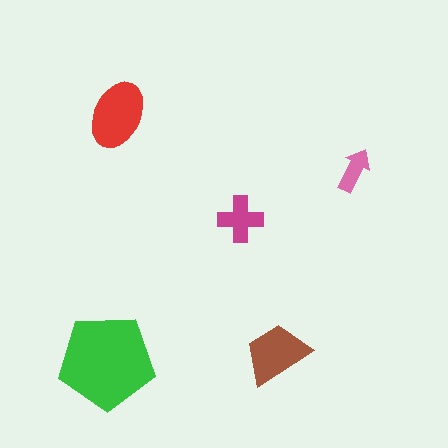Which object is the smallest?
The pink arrow.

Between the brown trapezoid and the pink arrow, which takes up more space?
The brown trapezoid.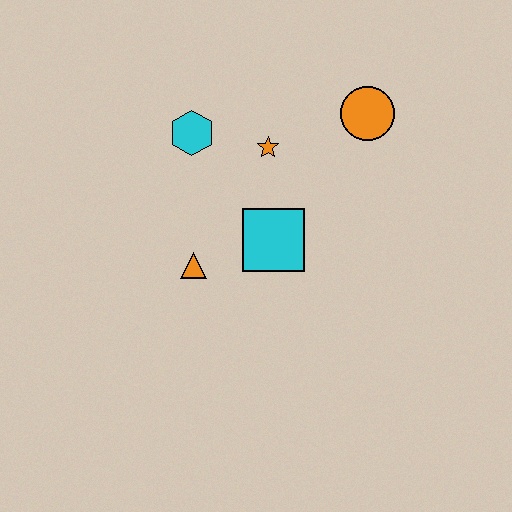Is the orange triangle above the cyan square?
No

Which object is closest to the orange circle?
The orange star is closest to the orange circle.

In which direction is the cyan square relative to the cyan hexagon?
The cyan square is below the cyan hexagon.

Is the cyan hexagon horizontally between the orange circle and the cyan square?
No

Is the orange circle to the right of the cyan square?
Yes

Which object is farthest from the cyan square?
The orange circle is farthest from the cyan square.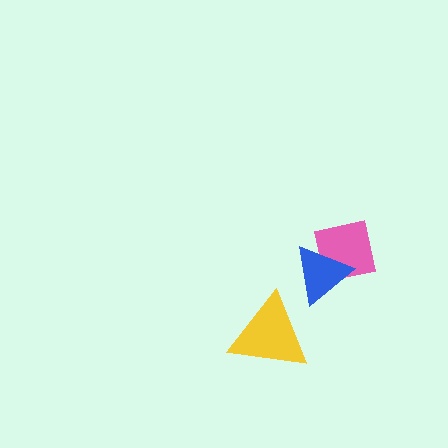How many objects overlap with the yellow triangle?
0 objects overlap with the yellow triangle.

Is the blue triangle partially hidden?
No, no other shape covers it.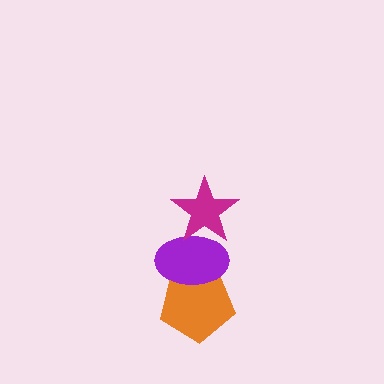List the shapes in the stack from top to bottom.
From top to bottom: the magenta star, the purple ellipse, the orange pentagon.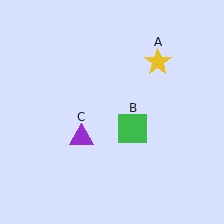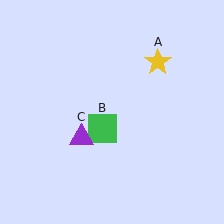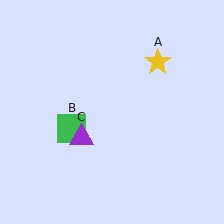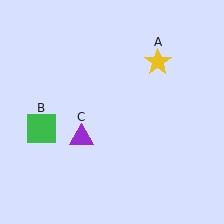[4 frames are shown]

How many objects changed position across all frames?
1 object changed position: green square (object B).